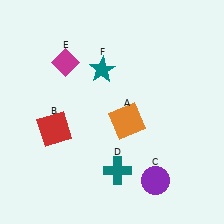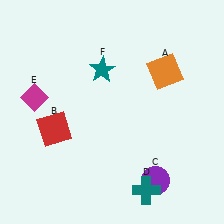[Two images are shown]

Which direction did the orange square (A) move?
The orange square (A) moved up.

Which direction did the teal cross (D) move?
The teal cross (D) moved right.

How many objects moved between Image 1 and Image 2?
3 objects moved between the two images.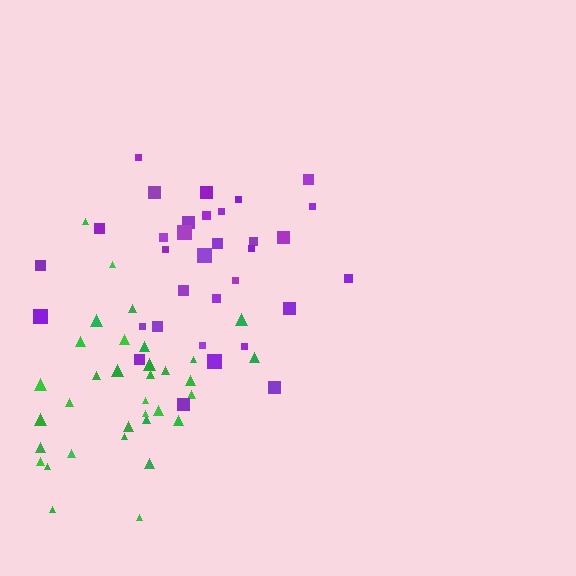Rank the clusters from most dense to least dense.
purple, green.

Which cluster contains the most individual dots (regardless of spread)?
Green (34).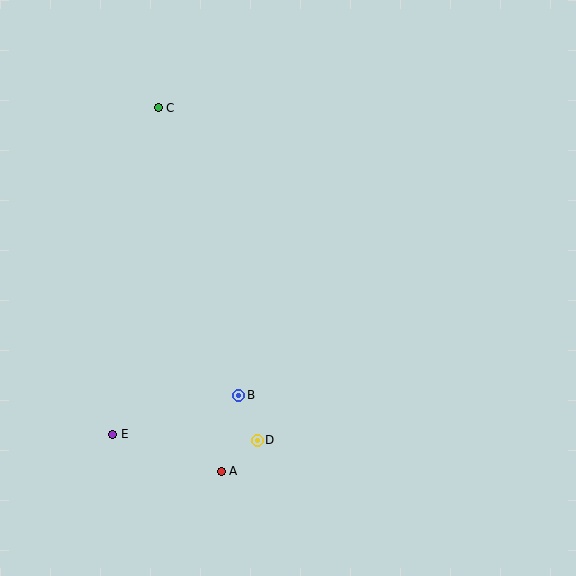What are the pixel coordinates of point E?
Point E is at (113, 434).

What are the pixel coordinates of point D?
Point D is at (257, 440).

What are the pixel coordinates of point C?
Point C is at (158, 108).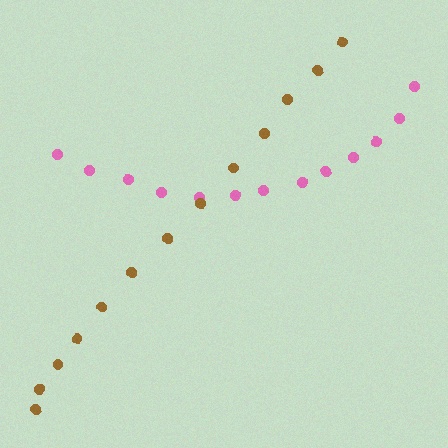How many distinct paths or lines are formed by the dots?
There are 2 distinct paths.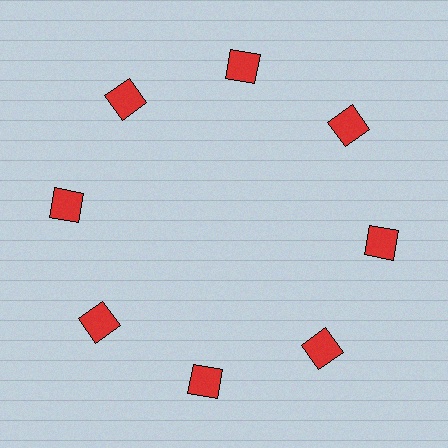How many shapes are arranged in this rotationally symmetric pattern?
There are 16 shapes, arranged in 8 groups of 2.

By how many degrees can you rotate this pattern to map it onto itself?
The pattern maps onto itself every 45 degrees of rotation.